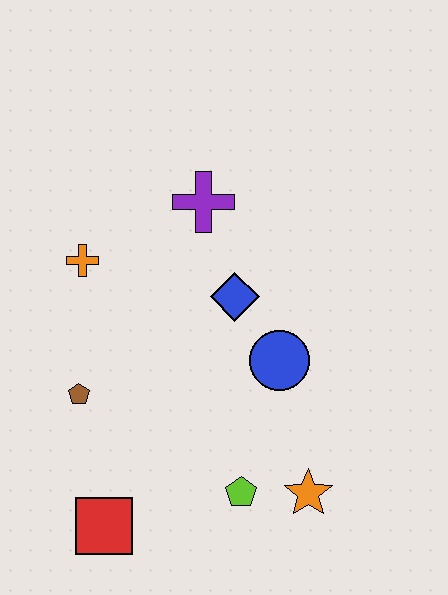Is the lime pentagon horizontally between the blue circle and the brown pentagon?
Yes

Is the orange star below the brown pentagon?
Yes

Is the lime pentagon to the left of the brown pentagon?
No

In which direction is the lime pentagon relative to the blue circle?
The lime pentagon is below the blue circle.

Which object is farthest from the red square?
The purple cross is farthest from the red square.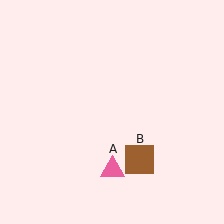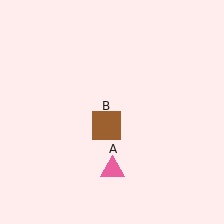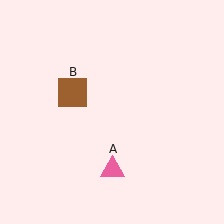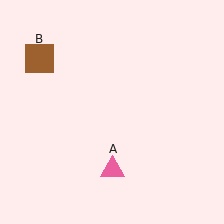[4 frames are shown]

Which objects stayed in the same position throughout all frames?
Pink triangle (object A) remained stationary.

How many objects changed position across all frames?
1 object changed position: brown square (object B).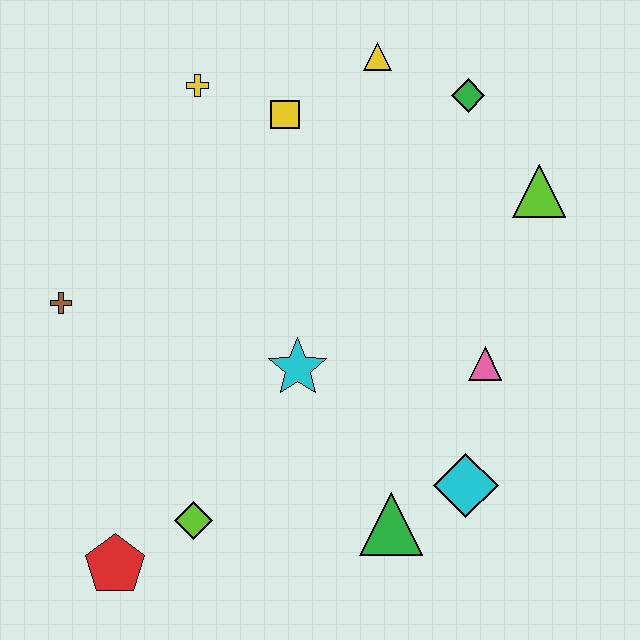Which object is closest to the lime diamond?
The red pentagon is closest to the lime diamond.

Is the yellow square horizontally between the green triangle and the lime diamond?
Yes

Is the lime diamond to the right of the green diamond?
No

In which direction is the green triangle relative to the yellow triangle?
The green triangle is below the yellow triangle.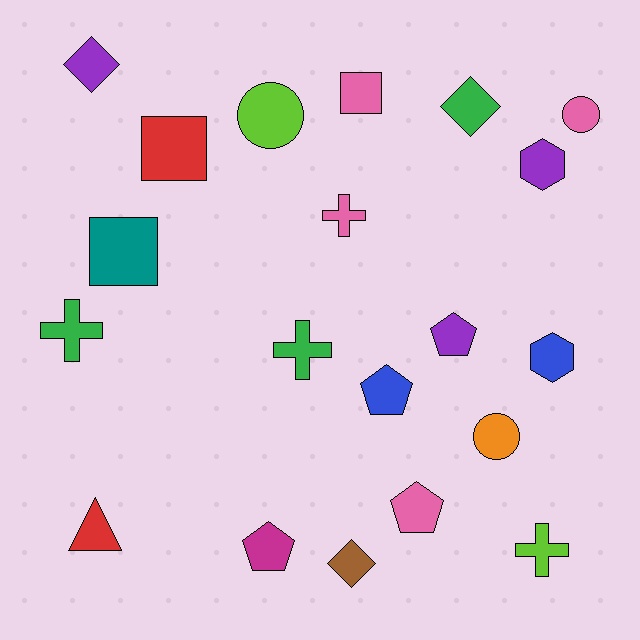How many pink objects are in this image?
There are 4 pink objects.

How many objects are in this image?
There are 20 objects.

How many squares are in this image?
There are 3 squares.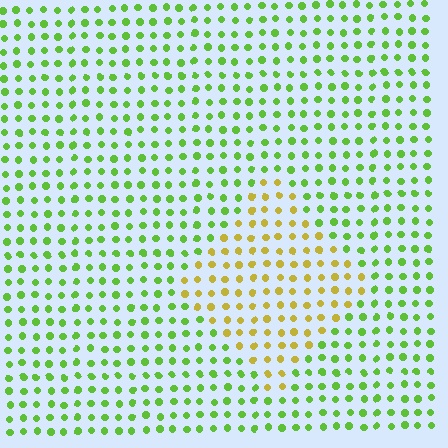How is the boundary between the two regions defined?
The boundary is defined purely by a slight shift in hue (about 49 degrees). Spacing, size, and orientation are identical on both sides.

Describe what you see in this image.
The image is filled with small lime elements in a uniform arrangement. A diamond-shaped region is visible where the elements are tinted to a slightly different hue, forming a subtle color boundary.